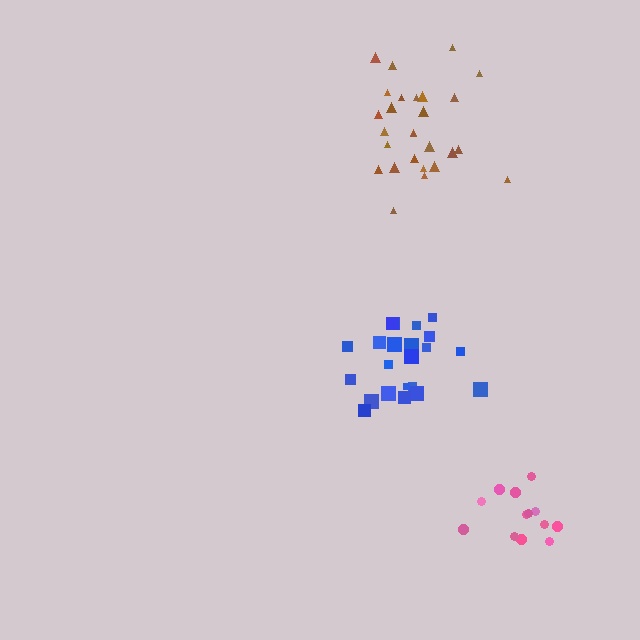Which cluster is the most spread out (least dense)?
Brown.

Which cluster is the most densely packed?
Blue.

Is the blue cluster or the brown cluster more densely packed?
Blue.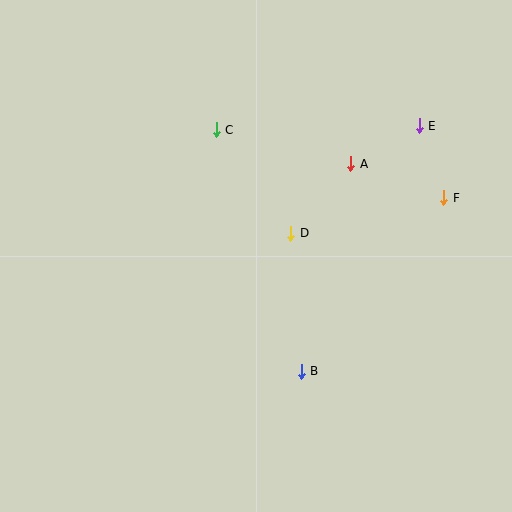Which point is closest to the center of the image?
Point D at (291, 233) is closest to the center.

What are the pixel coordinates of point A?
Point A is at (351, 164).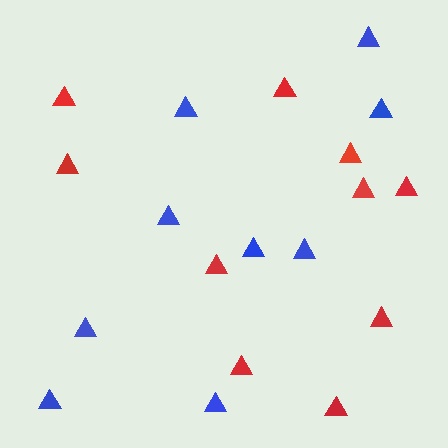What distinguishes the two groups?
There are 2 groups: one group of red triangles (10) and one group of blue triangles (9).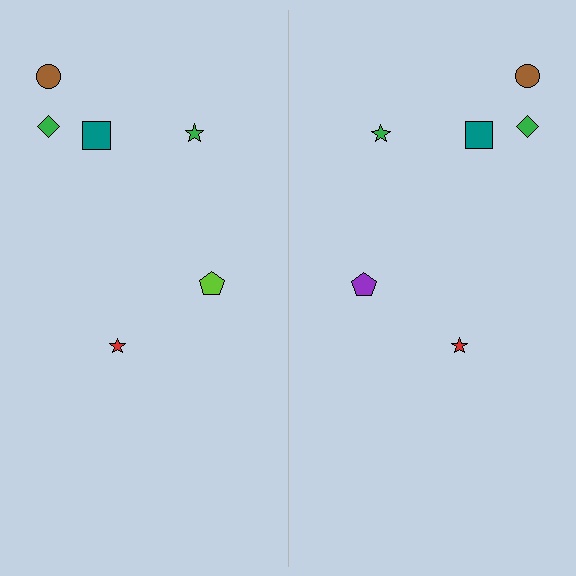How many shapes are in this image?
There are 12 shapes in this image.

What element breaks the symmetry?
The purple pentagon on the right side breaks the symmetry — its mirror counterpart is lime.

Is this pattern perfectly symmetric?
No, the pattern is not perfectly symmetric. The purple pentagon on the right side breaks the symmetry — its mirror counterpart is lime.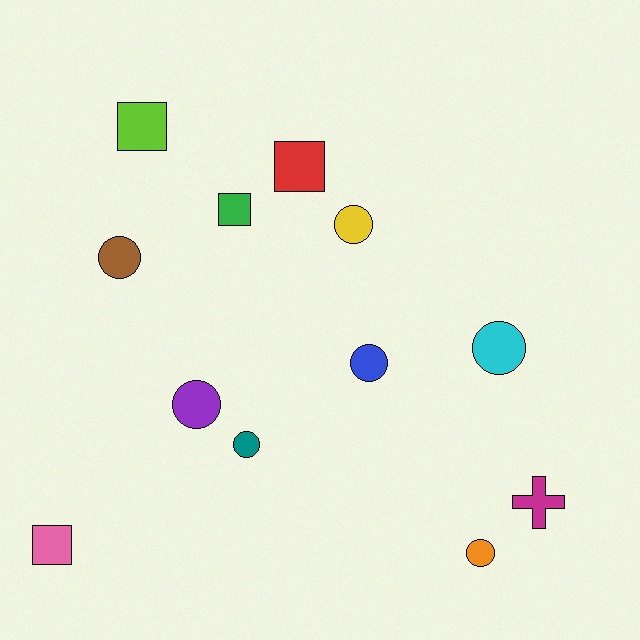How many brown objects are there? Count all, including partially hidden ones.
There is 1 brown object.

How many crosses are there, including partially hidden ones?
There is 1 cross.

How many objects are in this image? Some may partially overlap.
There are 12 objects.